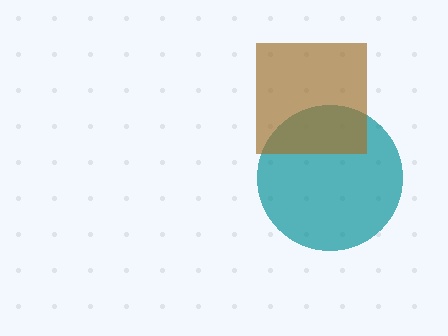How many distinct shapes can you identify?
There are 2 distinct shapes: a teal circle, a brown square.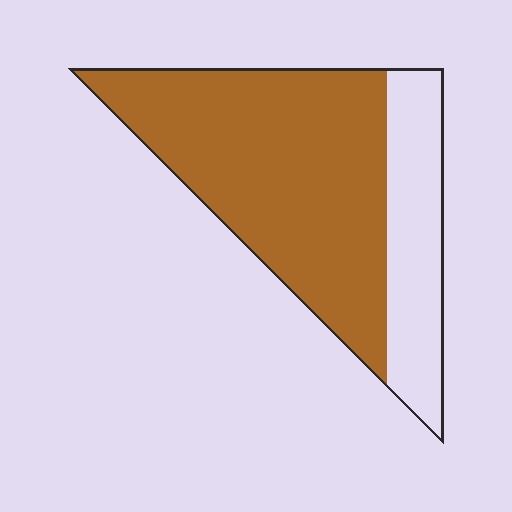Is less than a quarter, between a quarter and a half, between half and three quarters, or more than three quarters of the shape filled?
Between half and three quarters.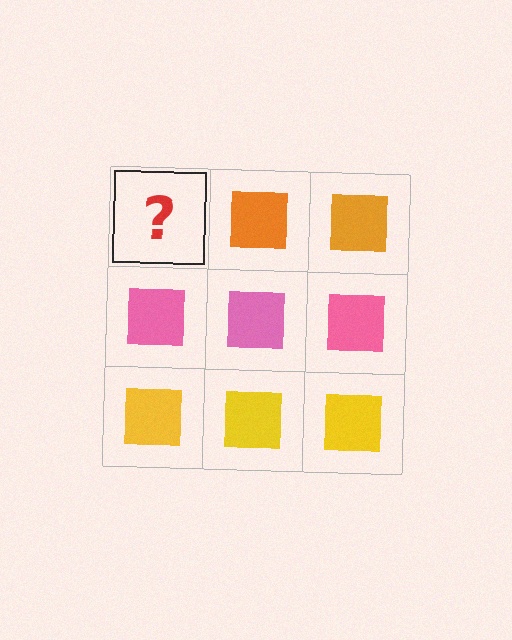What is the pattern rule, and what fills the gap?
The rule is that each row has a consistent color. The gap should be filled with an orange square.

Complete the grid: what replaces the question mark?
The question mark should be replaced with an orange square.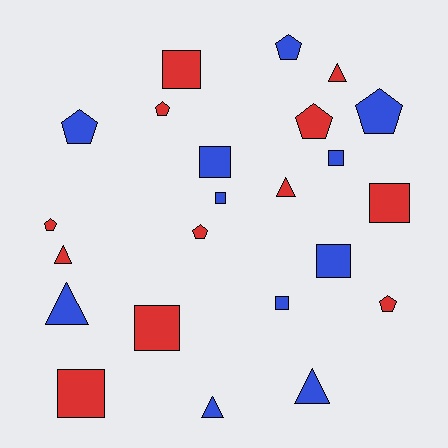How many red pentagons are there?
There are 5 red pentagons.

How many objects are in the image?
There are 23 objects.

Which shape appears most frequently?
Square, with 9 objects.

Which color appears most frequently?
Red, with 12 objects.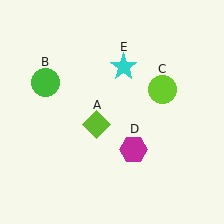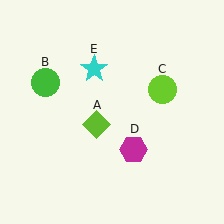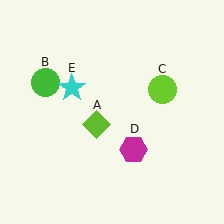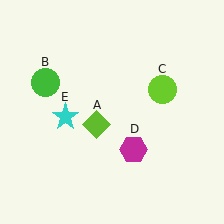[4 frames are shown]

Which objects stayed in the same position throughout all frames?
Lime diamond (object A) and green circle (object B) and lime circle (object C) and magenta hexagon (object D) remained stationary.